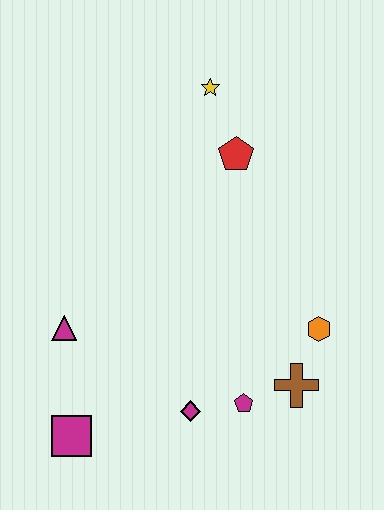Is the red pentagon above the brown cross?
Yes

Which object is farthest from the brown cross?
The yellow star is farthest from the brown cross.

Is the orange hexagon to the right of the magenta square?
Yes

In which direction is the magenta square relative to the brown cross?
The magenta square is to the left of the brown cross.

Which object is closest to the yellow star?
The red pentagon is closest to the yellow star.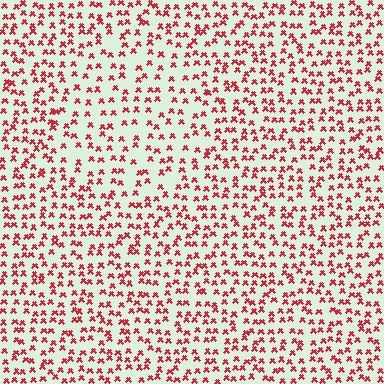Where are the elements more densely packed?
The elements are more densely packed outside the circle boundary.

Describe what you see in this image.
The image contains small red elements arranged at two different densities. A circle-shaped region is visible where the elements are less densely packed than the surrounding area.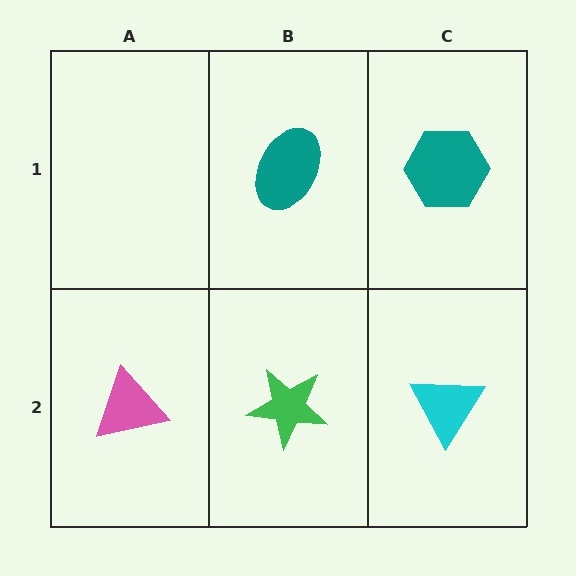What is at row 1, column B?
A teal ellipse.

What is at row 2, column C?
A cyan triangle.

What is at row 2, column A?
A pink triangle.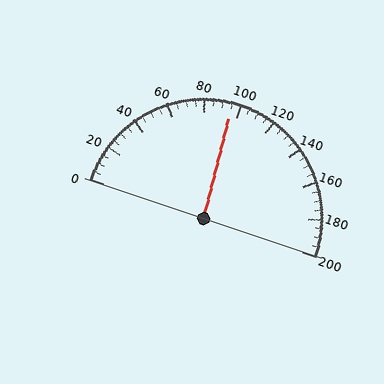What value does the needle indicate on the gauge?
The needle indicates approximately 95.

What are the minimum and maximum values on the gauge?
The gauge ranges from 0 to 200.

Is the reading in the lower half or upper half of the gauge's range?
The reading is in the lower half of the range (0 to 200).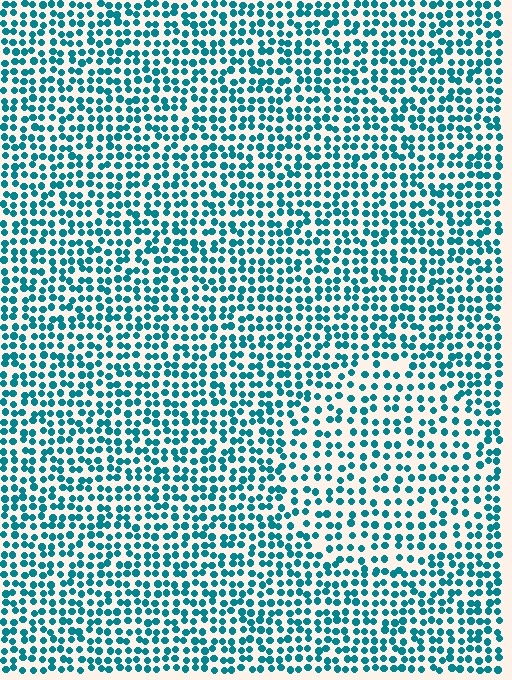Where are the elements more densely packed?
The elements are more densely packed outside the circle boundary.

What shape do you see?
I see a circle.